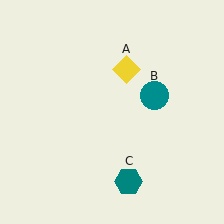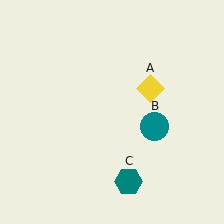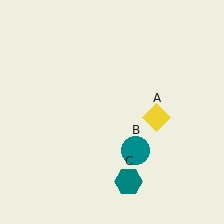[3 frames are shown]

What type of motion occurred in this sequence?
The yellow diamond (object A), teal circle (object B) rotated clockwise around the center of the scene.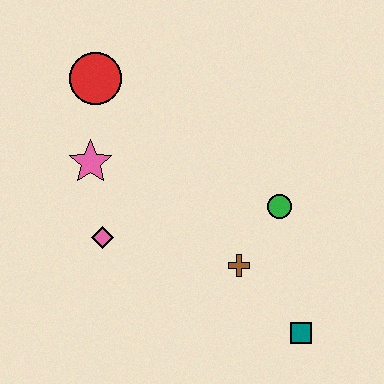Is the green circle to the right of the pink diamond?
Yes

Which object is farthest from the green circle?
The red circle is farthest from the green circle.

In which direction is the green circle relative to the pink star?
The green circle is to the right of the pink star.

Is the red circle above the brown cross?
Yes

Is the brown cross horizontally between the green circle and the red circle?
Yes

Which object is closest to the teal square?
The brown cross is closest to the teal square.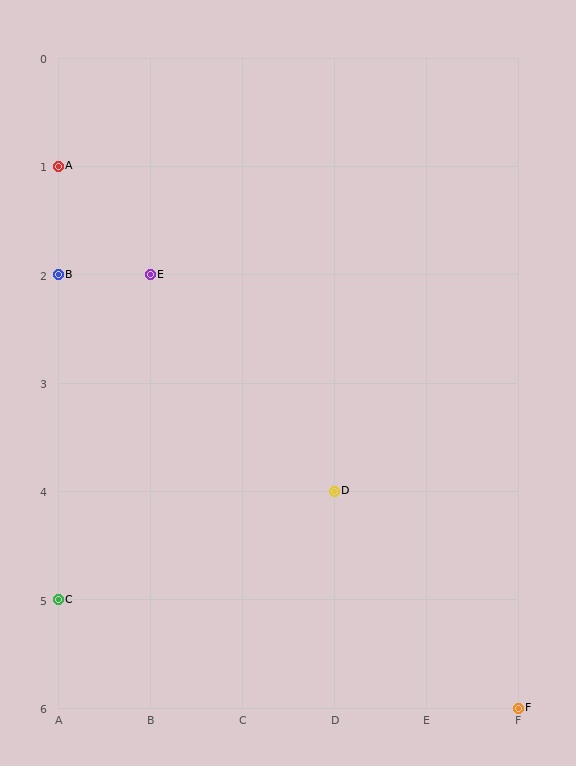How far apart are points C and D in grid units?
Points C and D are 3 columns and 1 row apart (about 3.2 grid units diagonally).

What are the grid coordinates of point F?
Point F is at grid coordinates (F, 6).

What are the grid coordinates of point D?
Point D is at grid coordinates (D, 4).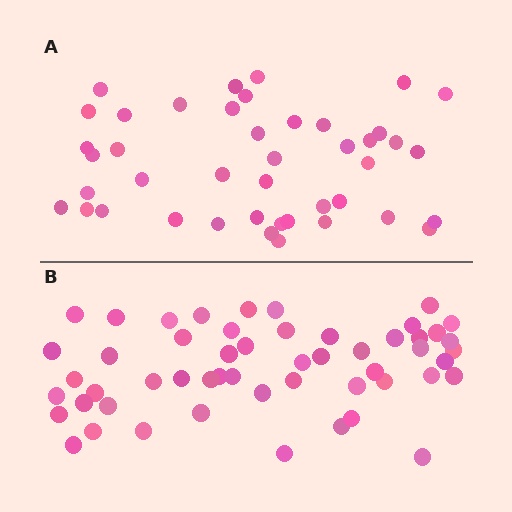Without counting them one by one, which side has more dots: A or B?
Region B (the bottom region) has more dots.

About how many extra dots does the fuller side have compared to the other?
Region B has roughly 10 or so more dots than region A.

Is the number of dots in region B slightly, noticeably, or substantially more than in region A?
Region B has only slightly more — the two regions are fairly close. The ratio is roughly 1.2 to 1.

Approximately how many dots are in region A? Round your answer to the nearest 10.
About 40 dots. (The exact count is 43, which rounds to 40.)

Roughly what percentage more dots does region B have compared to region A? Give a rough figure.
About 25% more.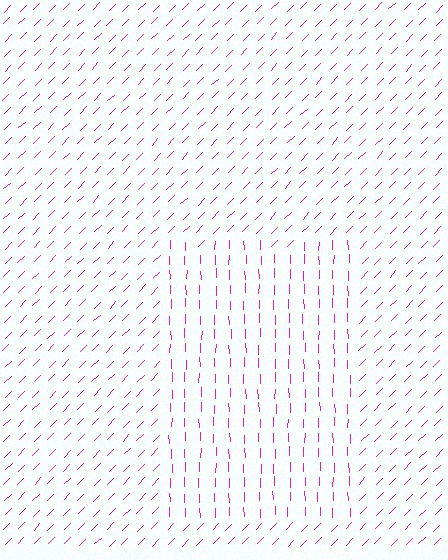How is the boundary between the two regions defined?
The boundary is defined purely by a change in line orientation (approximately 45 degrees difference). All lines are the same color and thickness.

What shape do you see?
I see a rectangle.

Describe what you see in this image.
The image is filled with small magenta line segments. A rectangle region in the image has lines oriented differently from the surrounding lines, creating a visible texture boundary.